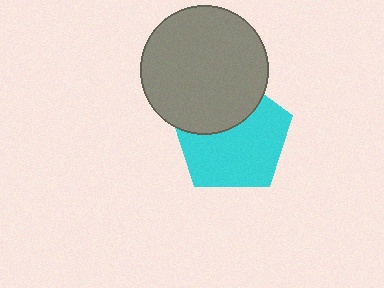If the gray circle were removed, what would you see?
You would see the complete cyan pentagon.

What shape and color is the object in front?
The object in front is a gray circle.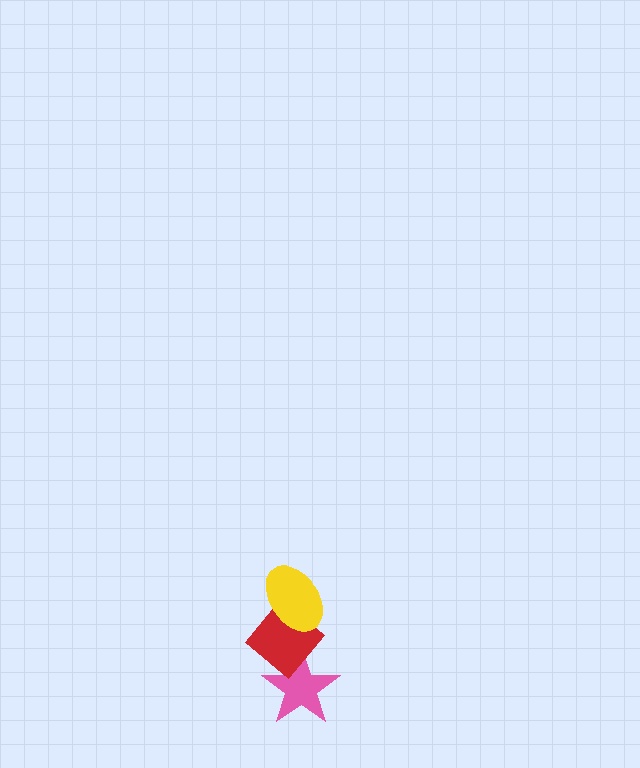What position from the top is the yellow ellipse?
The yellow ellipse is 1st from the top.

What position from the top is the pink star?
The pink star is 3rd from the top.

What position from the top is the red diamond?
The red diamond is 2nd from the top.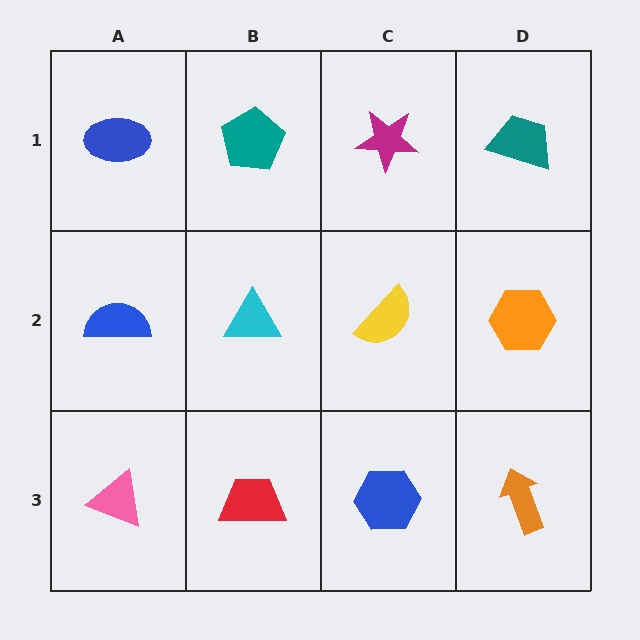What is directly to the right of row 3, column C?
An orange arrow.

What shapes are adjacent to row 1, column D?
An orange hexagon (row 2, column D), a magenta star (row 1, column C).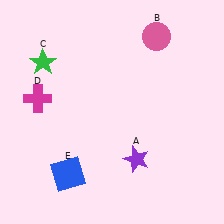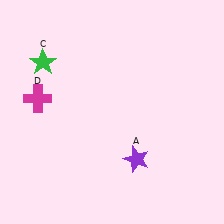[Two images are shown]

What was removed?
The pink circle (B), the blue square (E) were removed in Image 2.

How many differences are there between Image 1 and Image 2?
There are 2 differences between the two images.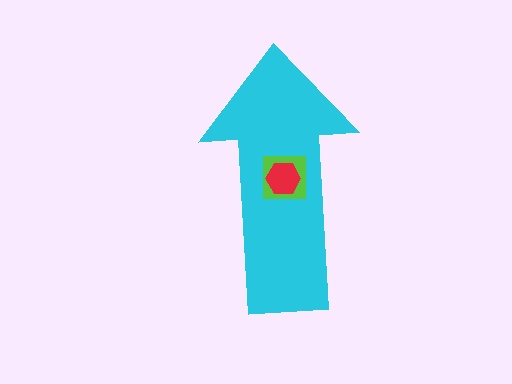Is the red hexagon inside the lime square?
Yes.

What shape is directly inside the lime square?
The red hexagon.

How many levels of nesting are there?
3.